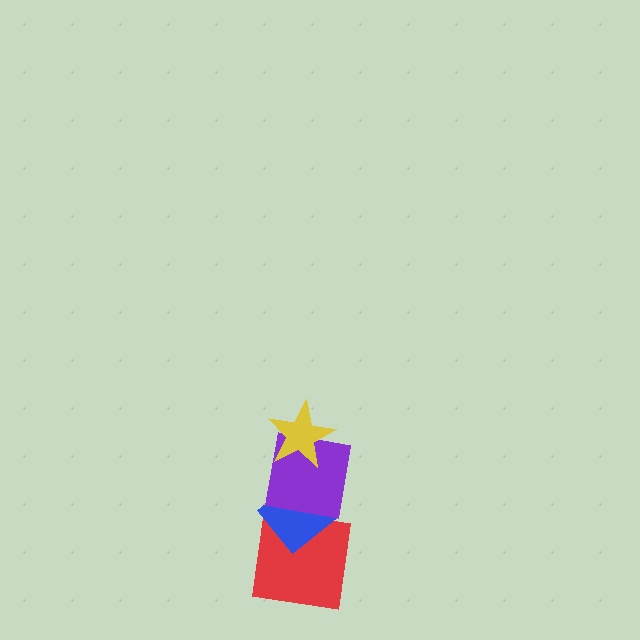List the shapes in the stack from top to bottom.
From top to bottom: the yellow star, the purple square, the blue diamond, the red square.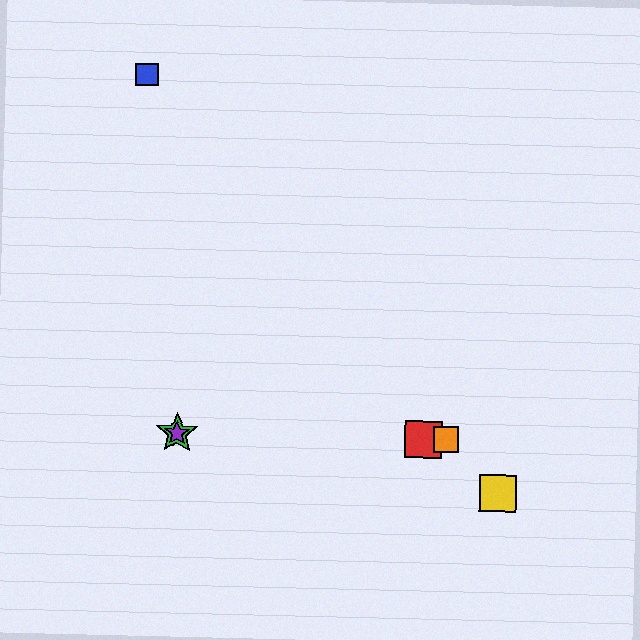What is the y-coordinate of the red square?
The red square is at y≈439.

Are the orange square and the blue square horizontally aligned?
No, the orange square is at y≈440 and the blue square is at y≈75.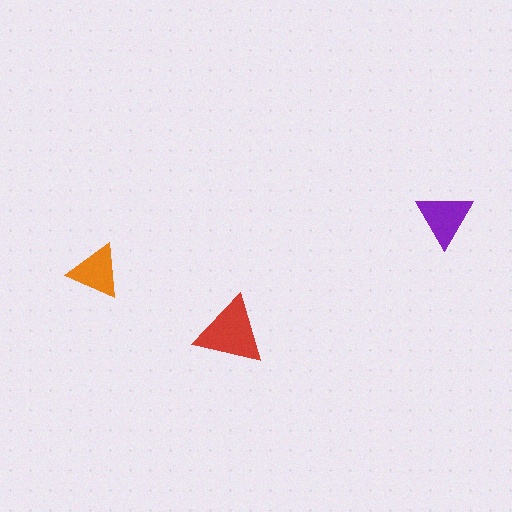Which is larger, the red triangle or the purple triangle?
The red one.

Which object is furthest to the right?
The purple triangle is rightmost.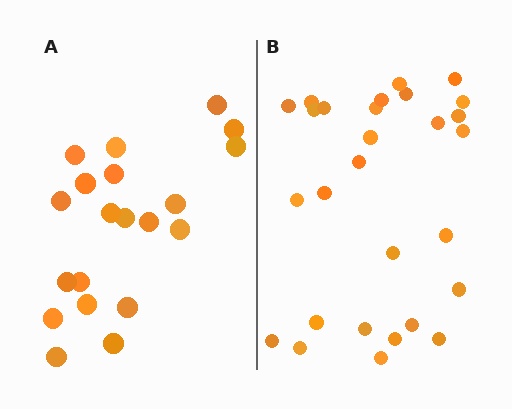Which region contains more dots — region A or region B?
Region B (the right region) has more dots.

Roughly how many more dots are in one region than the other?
Region B has roughly 8 or so more dots than region A.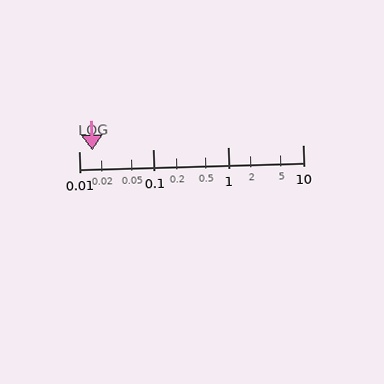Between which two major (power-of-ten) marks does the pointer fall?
The pointer is between 0.01 and 0.1.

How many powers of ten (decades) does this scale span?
The scale spans 3 decades, from 0.01 to 10.